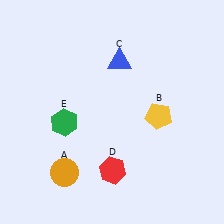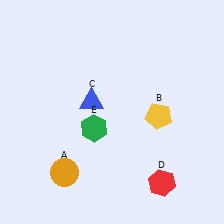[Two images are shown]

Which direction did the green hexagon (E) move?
The green hexagon (E) moved right.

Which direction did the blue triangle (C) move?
The blue triangle (C) moved down.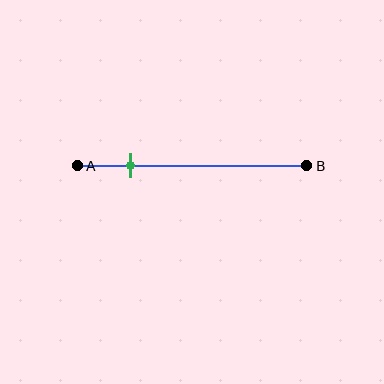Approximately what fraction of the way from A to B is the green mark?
The green mark is approximately 25% of the way from A to B.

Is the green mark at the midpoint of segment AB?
No, the mark is at about 25% from A, not at the 50% midpoint.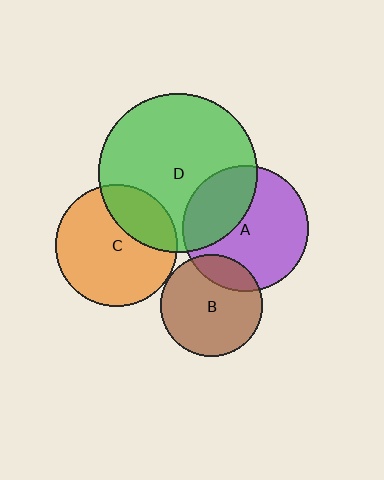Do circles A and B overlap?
Yes.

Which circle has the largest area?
Circle D (green).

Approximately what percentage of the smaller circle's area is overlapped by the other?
Approximately 20%.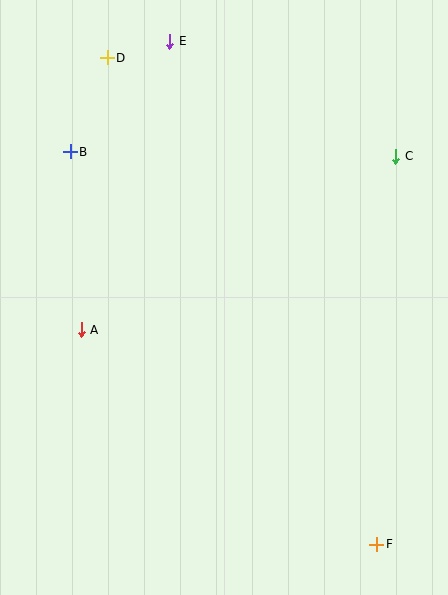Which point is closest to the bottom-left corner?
Point A is closest to the bottom-left corner.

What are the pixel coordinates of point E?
Point E is at (170, 41).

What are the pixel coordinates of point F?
Point F is at (377, 544).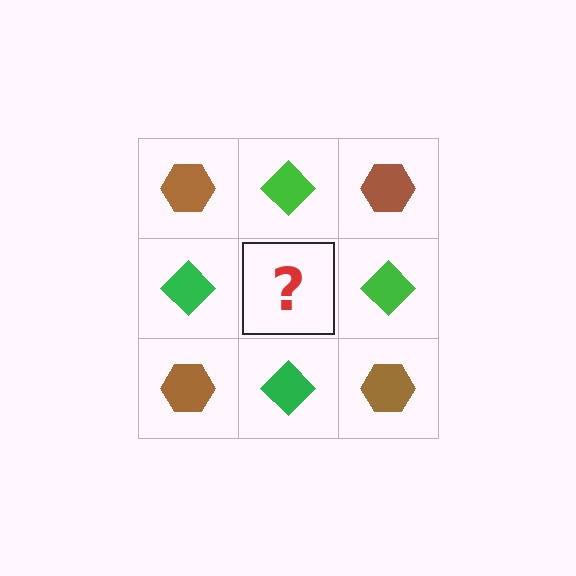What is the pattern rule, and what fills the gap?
The rule is that it alternates brown hexagon and green diamond in a checkerboard pattern. The gap should be filled with a brown hexagon.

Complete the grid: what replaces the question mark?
The question mark should be replaced with a brown hexagon.